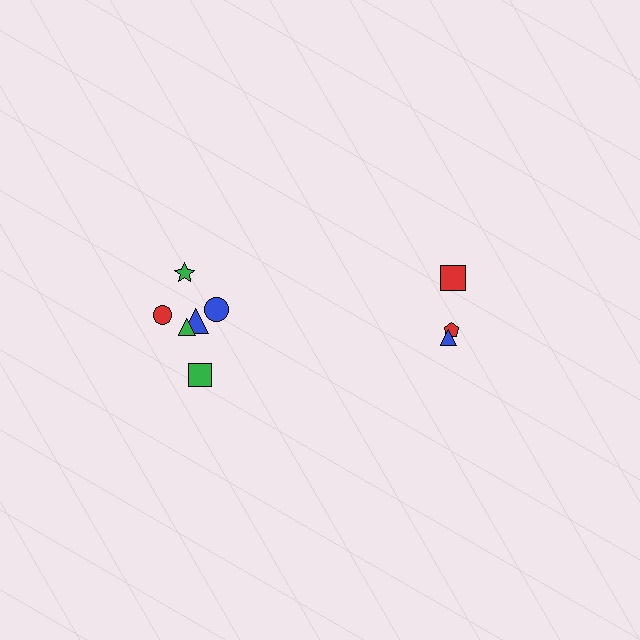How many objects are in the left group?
There are 6 objects.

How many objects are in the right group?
There are 3 objects.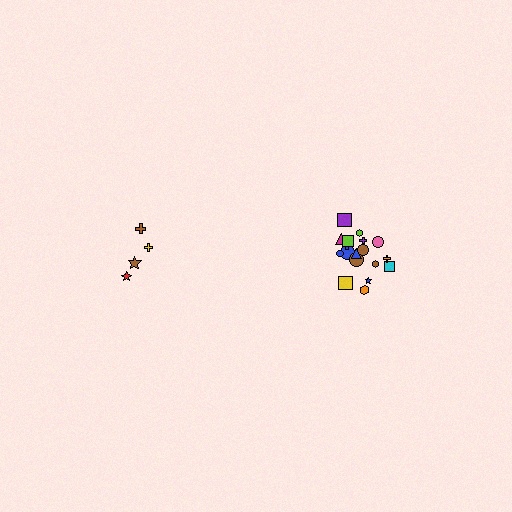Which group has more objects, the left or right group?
The right group.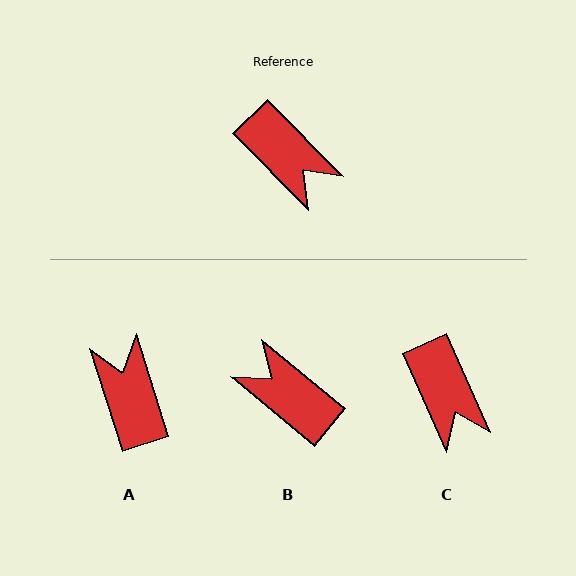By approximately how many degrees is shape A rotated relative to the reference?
Approximately 153 degrees counter-clockwise.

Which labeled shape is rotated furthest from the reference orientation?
B, about 174 degrees away.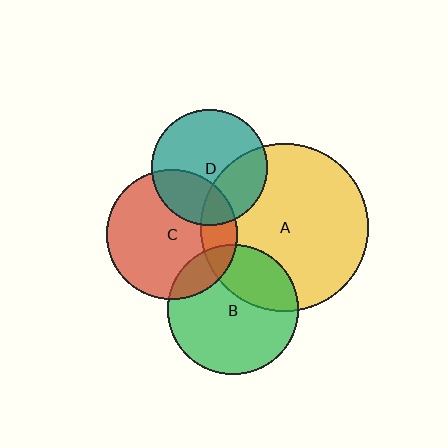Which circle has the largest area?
Circle A (yellow).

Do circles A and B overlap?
Yes.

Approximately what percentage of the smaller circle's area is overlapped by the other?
Approximately 30%.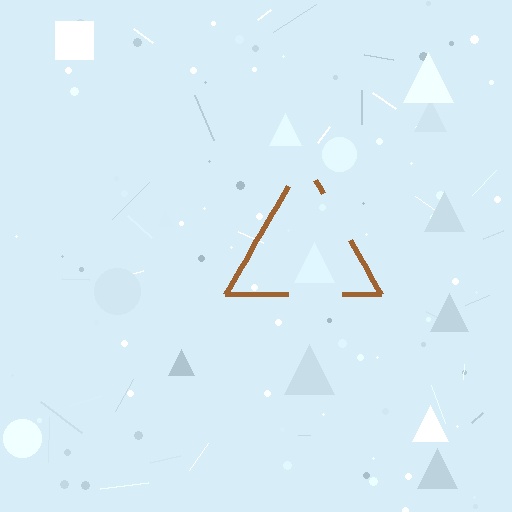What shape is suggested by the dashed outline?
The dashed outline suggests a triangle.